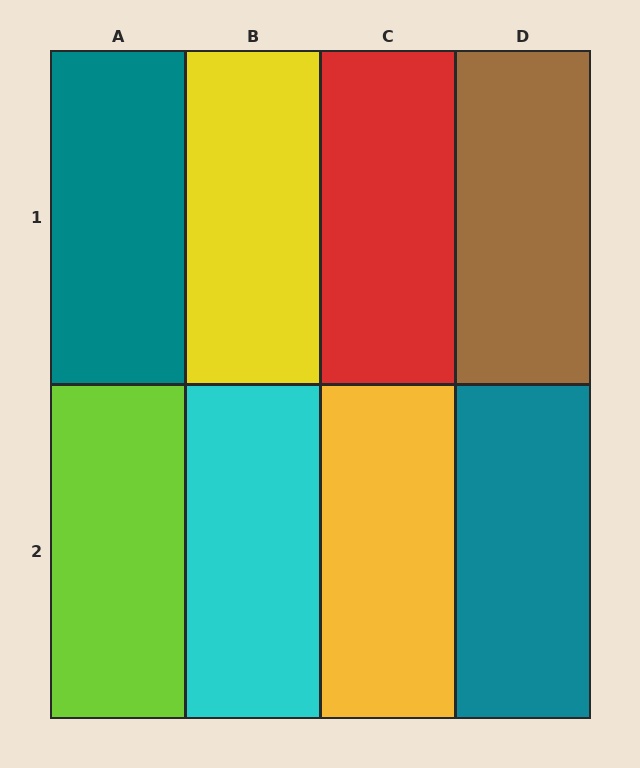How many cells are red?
1 cell is red.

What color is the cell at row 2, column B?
Cyan.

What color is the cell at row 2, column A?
Lime.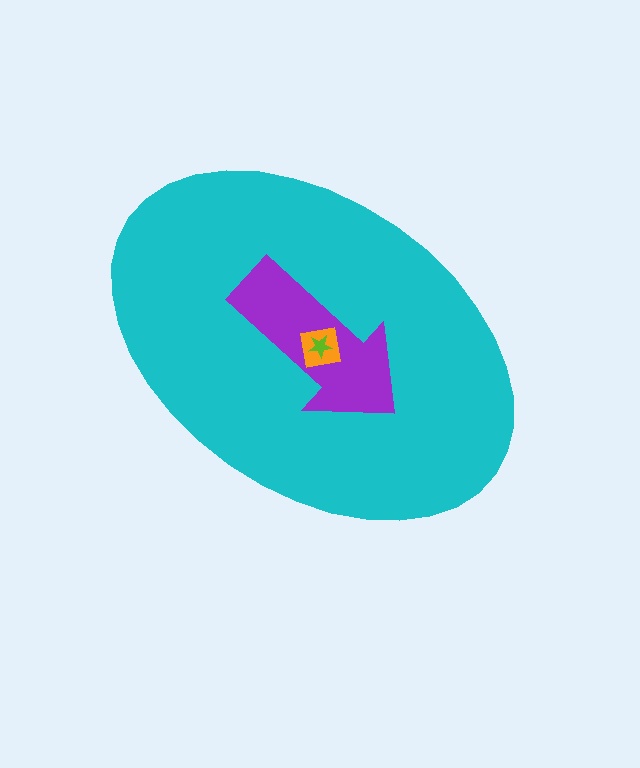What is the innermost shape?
The lime star.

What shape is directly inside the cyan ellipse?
The purple arrow.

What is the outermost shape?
The cyan ellipse.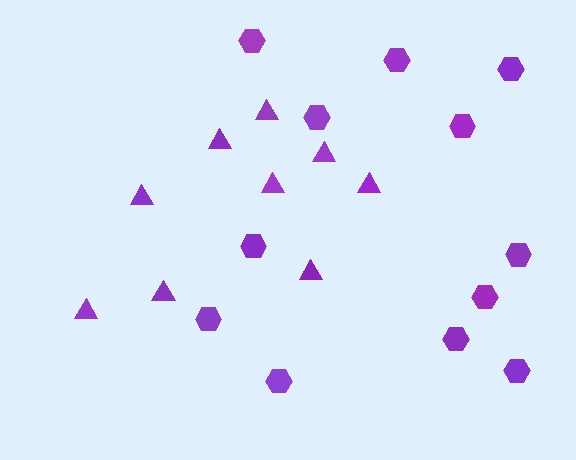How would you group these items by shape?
There are 2 groups: one group of triangles (9) and one group of hexagons (12).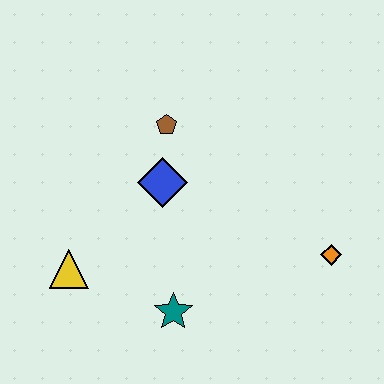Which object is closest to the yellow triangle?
The teal star is closest to the yellow triangle.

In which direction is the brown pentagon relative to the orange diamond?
The brown pentagon is to the left of the orange diamond.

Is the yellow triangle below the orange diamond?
Yes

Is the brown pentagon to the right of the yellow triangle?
Yes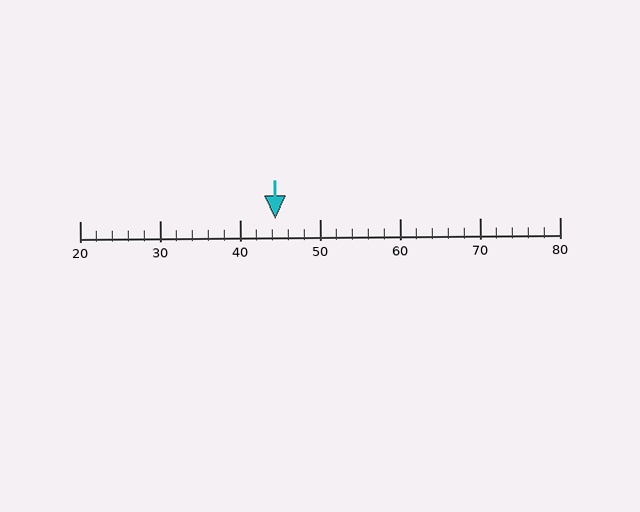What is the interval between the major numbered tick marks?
The major tick marks are spaced 10 units apart.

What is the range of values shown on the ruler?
The ruler shows values from 20 to 80.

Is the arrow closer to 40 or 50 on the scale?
The arrow is closer to 40.